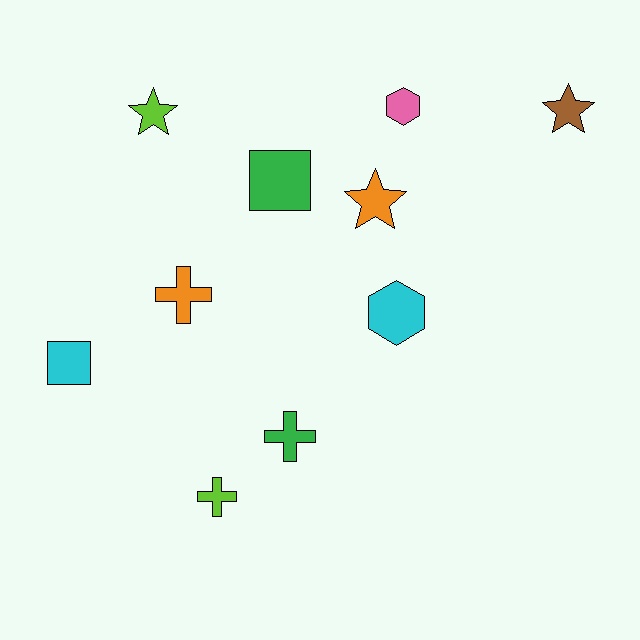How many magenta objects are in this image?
There are no magenta objects.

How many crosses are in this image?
There are 3 crosses.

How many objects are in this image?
There are 10 objects.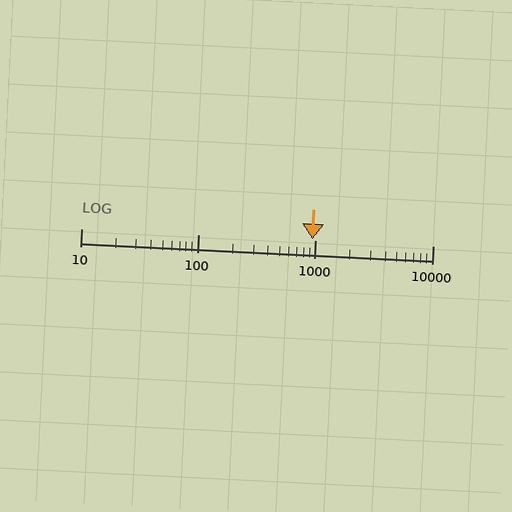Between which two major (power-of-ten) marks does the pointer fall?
The pointer is between 100 and 1000.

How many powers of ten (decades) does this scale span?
The scale spans 3 decades, from 10 to 10000.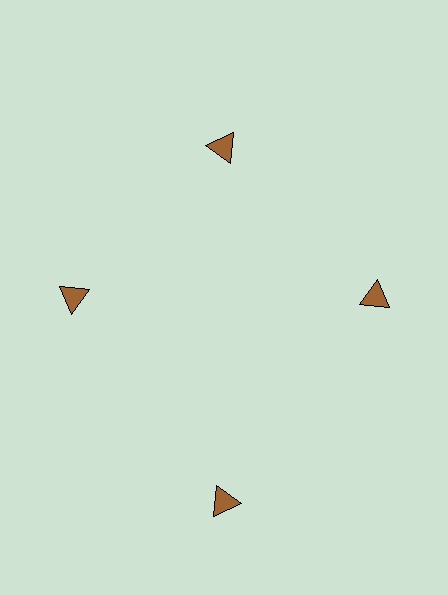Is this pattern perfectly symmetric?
No. The 4 brown triangles are arranged in a ring, but one element near the 6 o'clock position is pushed outward from the center, breaking the 4-fold rotational symmetry.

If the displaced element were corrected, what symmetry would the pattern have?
It would have 4-fold rotational symmetry — the pattern would map onto itself every 90 degrees.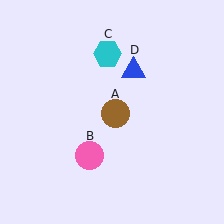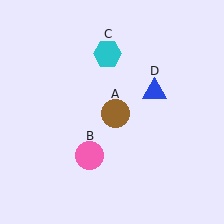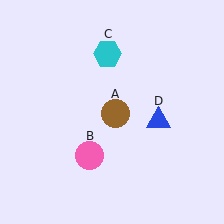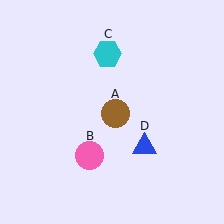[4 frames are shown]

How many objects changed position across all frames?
1 object changed position: blue triangle (object D).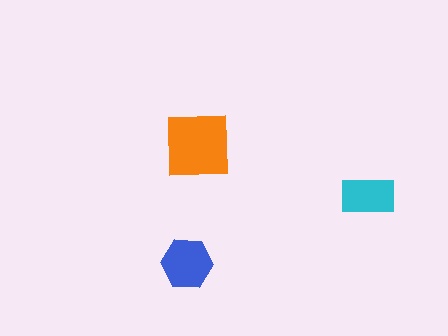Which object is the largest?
The orange square.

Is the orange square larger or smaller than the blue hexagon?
Larger.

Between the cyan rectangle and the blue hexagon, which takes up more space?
The blue hexagon.